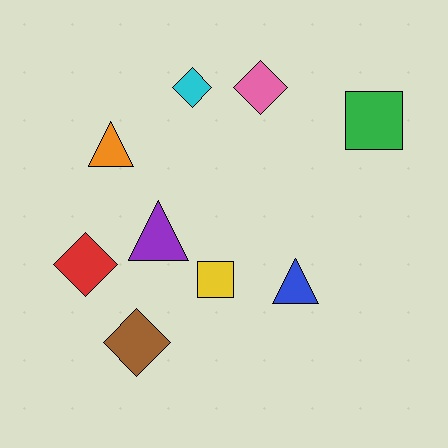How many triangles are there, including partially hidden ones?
There are 3 triangles.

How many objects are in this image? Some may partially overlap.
There are 9 objects.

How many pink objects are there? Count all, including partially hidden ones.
There is 1 pink object.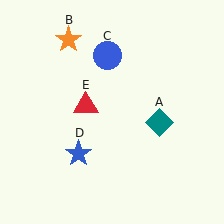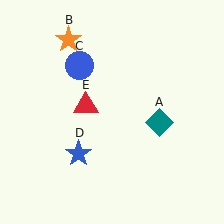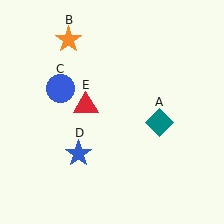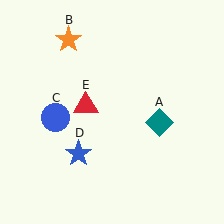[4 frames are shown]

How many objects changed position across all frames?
1 object changed position: blue circle (object C).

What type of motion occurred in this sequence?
The blue circle (object C) rotated counterclockwise around the center of the scene.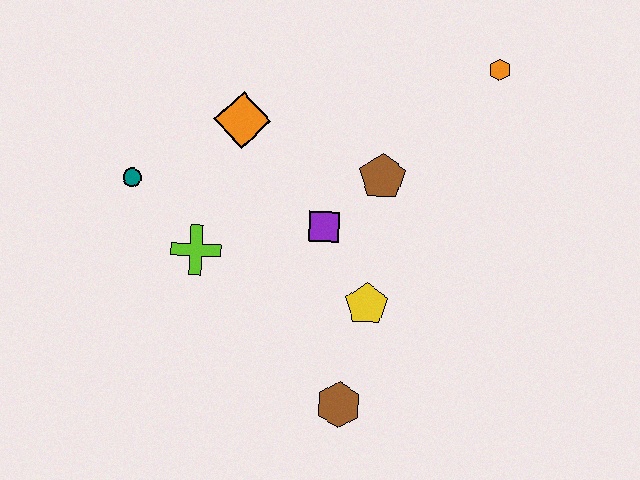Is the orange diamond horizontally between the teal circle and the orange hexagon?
Yes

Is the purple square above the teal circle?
No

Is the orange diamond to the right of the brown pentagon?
No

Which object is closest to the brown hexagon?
The yellow pentagon is closest to the brown hexagon.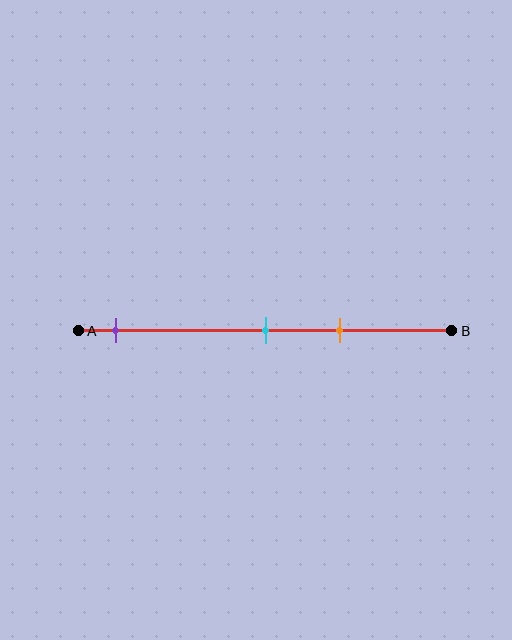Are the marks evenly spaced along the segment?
No, the marks are not evenly spaced.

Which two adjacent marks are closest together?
The cyan and orange marks are the closest adjacent pair.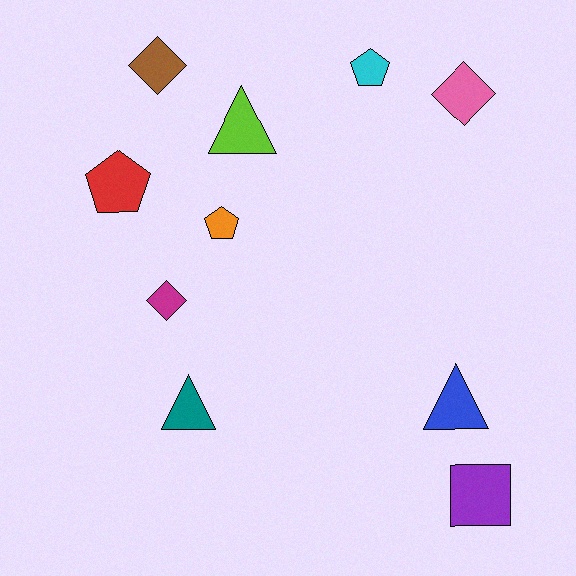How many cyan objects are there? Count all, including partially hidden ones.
There is 1 cyan object.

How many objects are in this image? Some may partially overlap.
There are 10 objects.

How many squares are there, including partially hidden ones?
There is 1 square.